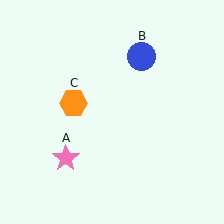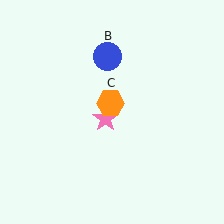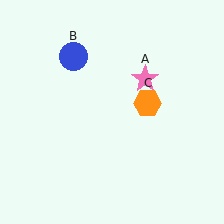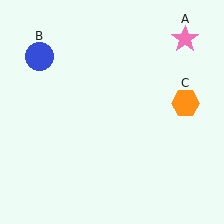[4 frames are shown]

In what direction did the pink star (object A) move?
The pink star (object A) moved up and to the right.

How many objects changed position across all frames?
3 objects changed position: pink star (object A), blue circle (object B), orange hexagon (object C).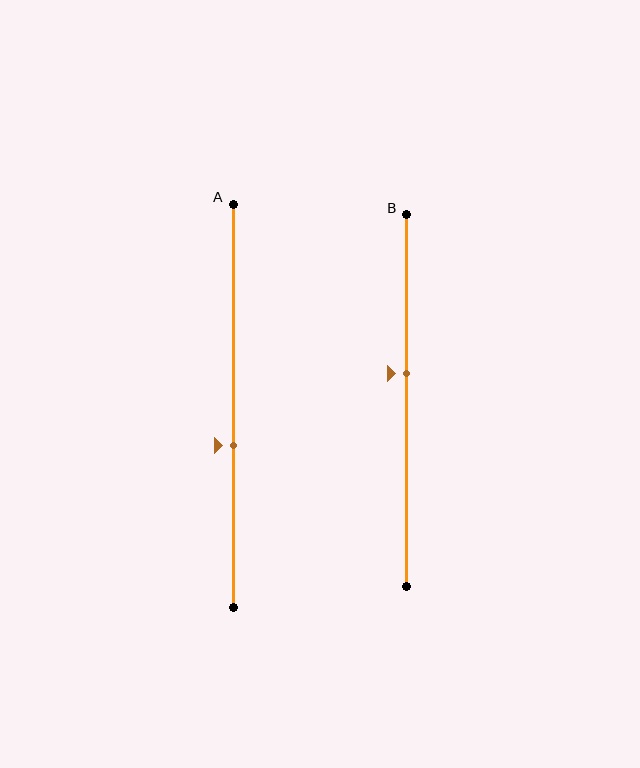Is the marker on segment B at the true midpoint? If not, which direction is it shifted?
No, the marker on segment B is shifted upward by about 7% of the segment length.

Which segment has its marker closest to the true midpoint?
Segment B has its marker closest to the true midpoint.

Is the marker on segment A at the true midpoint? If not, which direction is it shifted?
No, the marker on segment A is shifted downward by about 10% of the segment length.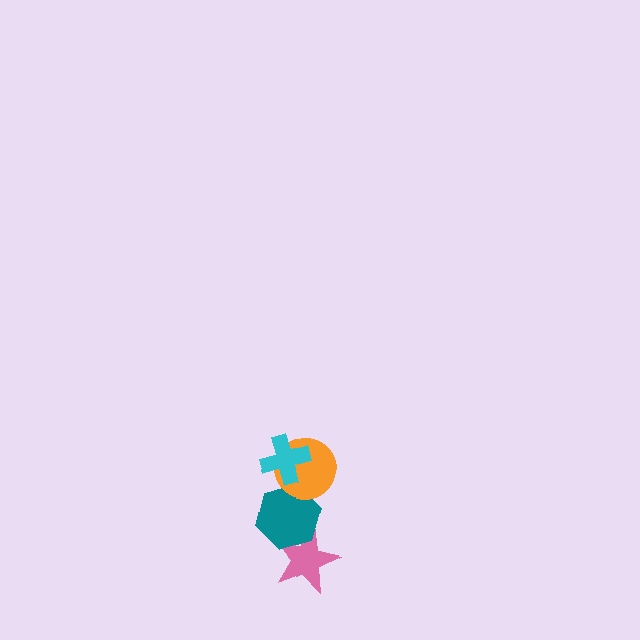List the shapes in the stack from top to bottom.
From top to bottom: the cyan cross, the orange circle, the teal hexagon, the pink star.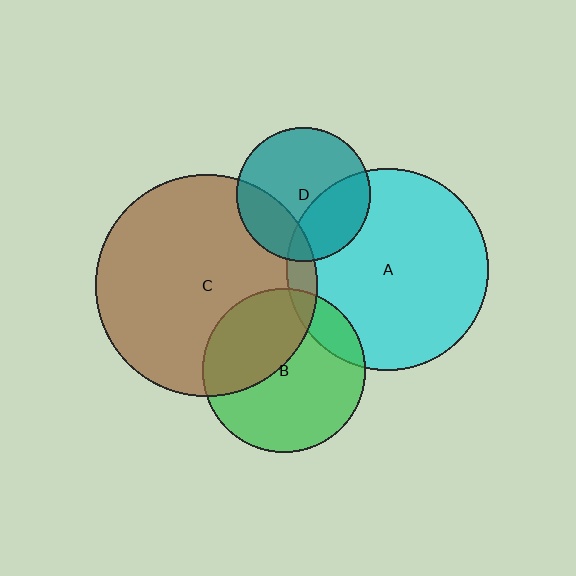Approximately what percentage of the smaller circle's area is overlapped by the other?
Approximately 15%.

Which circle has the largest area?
Circle C (brown).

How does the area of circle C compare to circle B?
Approximately 1.8 times.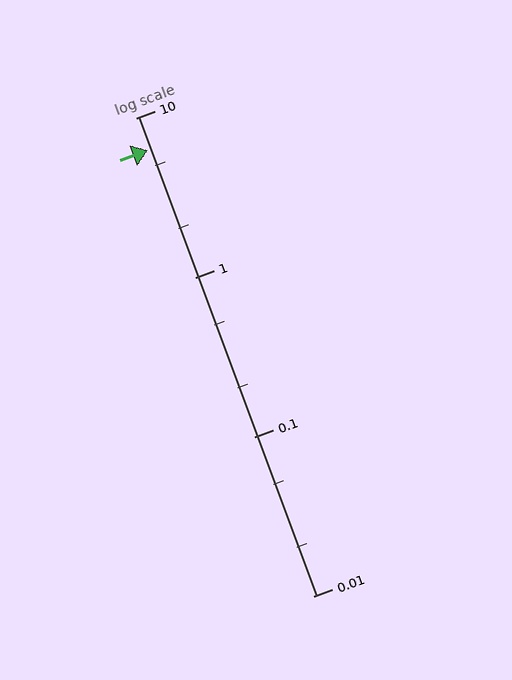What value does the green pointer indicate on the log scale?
The pointer indicates approximately 6.3.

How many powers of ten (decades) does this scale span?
The scale spans 3 decades, from 0.01 to 10.